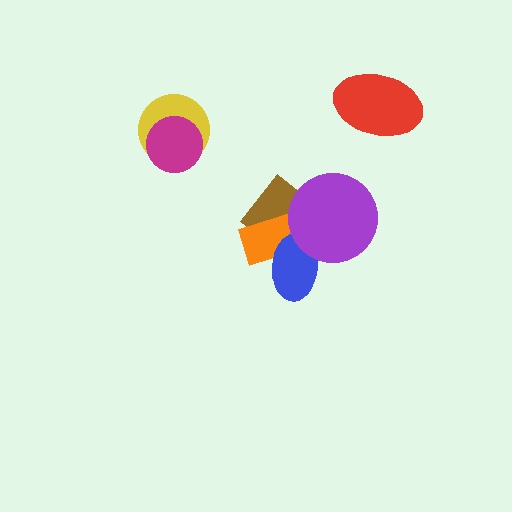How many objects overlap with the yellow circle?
1 object overlaps with the yellow circle.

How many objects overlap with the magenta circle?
1 object overlaps with the magenta circle.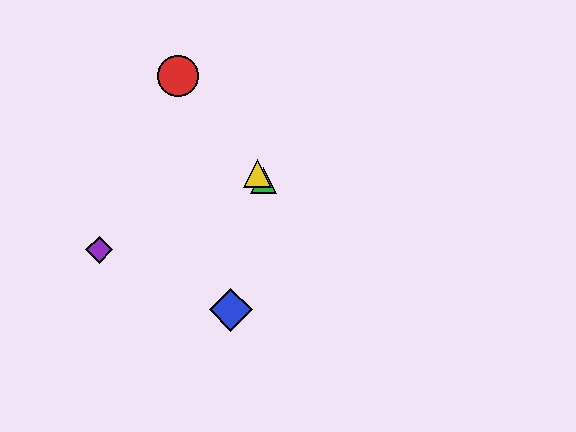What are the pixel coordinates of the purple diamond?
The purple diamond is at (99, 250).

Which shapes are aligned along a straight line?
The red circle, the green triangle, the yellow triangle are aligned along a straight line.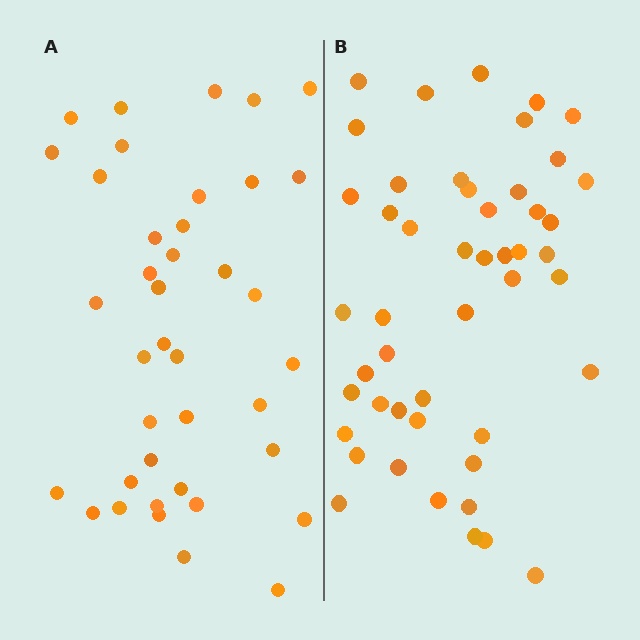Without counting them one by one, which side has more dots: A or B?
Region B (the right region) has more dots.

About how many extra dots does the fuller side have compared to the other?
Region B has roughly 8 or so more dots than region A.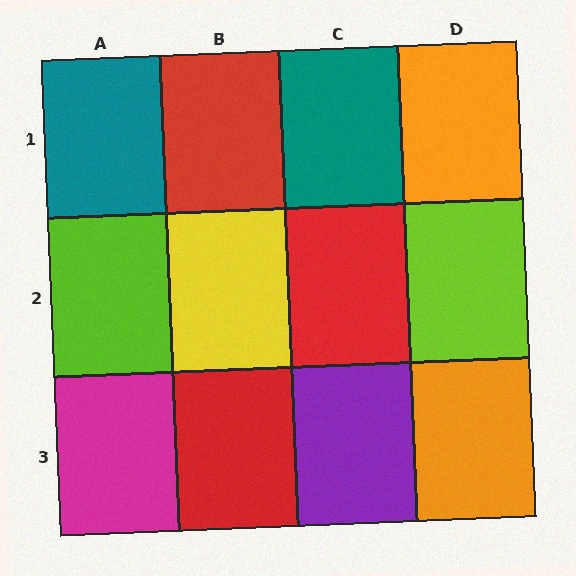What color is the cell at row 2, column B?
Yellow.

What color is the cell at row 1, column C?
Teal.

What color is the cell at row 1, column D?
Orange.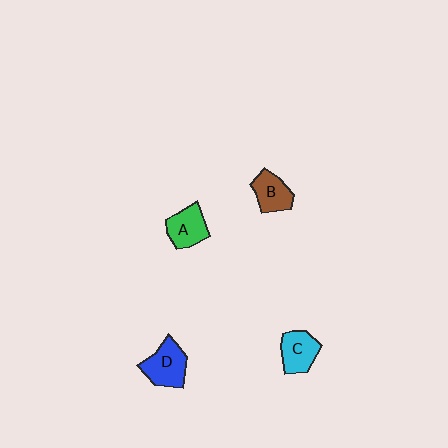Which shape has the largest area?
Shape D (blue).